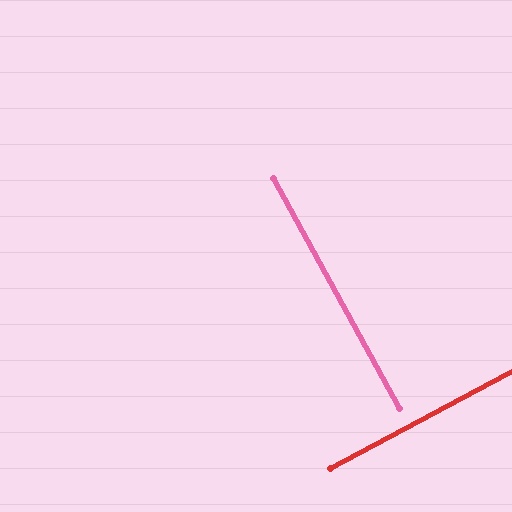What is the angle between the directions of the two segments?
Approximately 89 degrees.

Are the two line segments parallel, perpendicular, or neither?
Perpendicular — they meet at approximately 89°.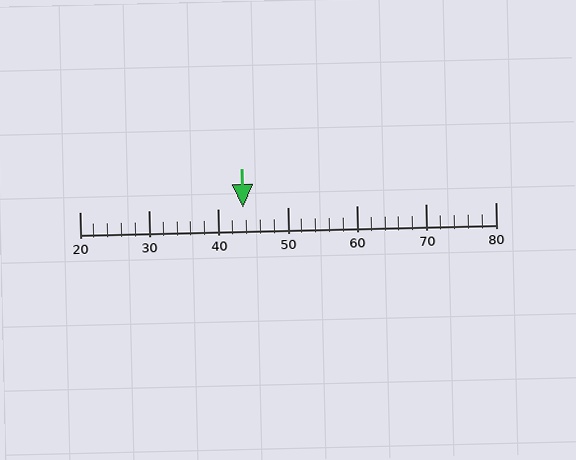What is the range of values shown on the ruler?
The ruler shows values from 20 to 80.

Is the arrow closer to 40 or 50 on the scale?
The arrow is closer to 40.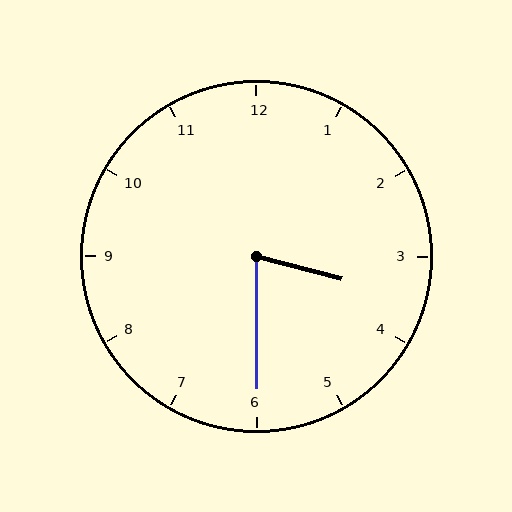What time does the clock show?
3:30.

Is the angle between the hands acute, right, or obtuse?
It is acute.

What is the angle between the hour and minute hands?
Approximately 75 degrees.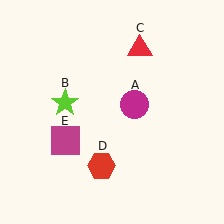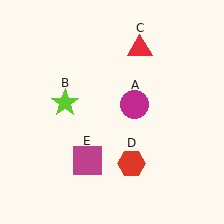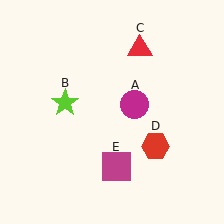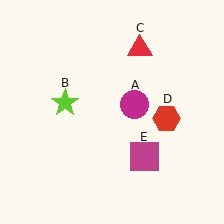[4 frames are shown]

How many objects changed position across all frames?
2 objects changed position: red hexagon (object D), magenta square (object E).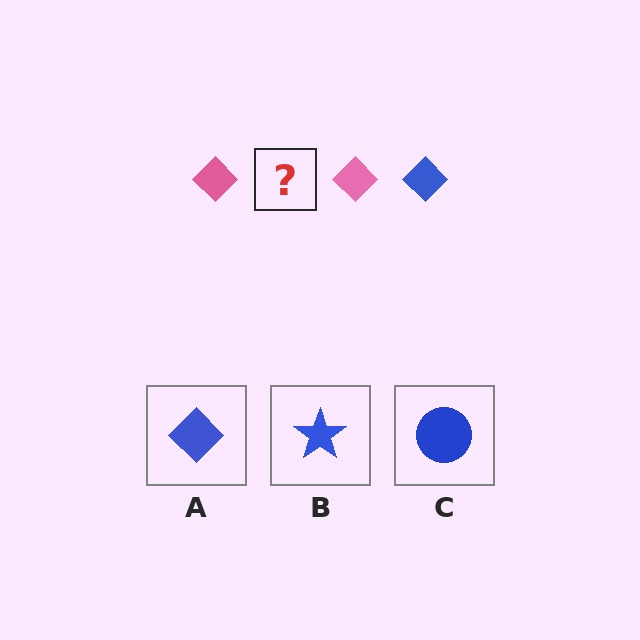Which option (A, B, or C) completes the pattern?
A.